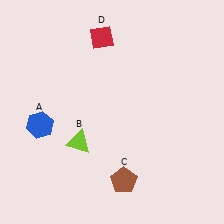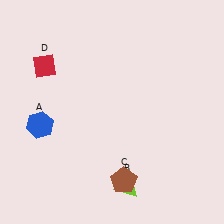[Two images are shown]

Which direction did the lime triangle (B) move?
The lime triangle (B) moved right.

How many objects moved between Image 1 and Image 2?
2 objects moved between the two images.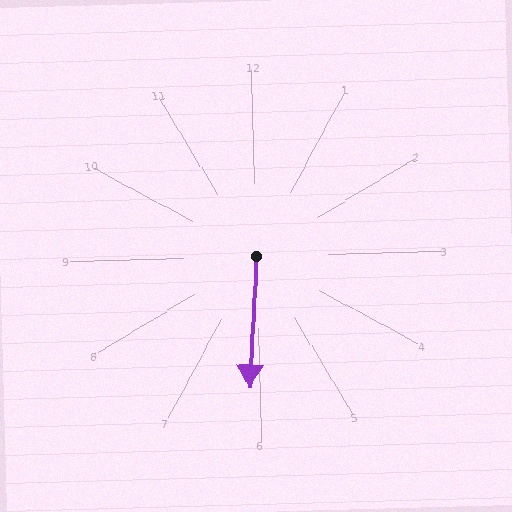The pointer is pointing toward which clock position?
Roughly 6 o'clock.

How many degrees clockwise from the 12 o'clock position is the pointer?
Approximately 185 degrees.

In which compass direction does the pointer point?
South.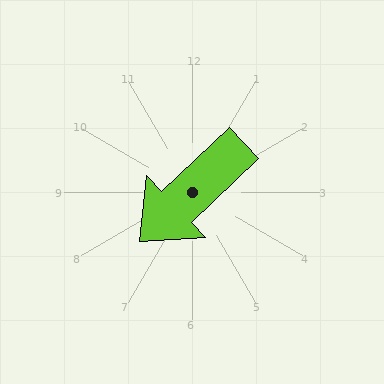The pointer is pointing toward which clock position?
Roughly 8 o'clock.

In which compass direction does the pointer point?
Southwest.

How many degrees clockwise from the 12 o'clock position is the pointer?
Approximately 227 degrees.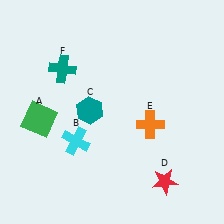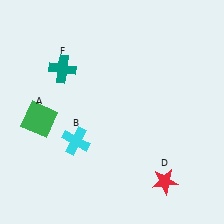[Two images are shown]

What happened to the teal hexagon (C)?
The teal hexagon (C) was removed in Image 2. It was in the top-left area of Image 1.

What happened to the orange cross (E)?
The orange cross (E) was removed in Image 2. It was in the bottom-right area of Image 1.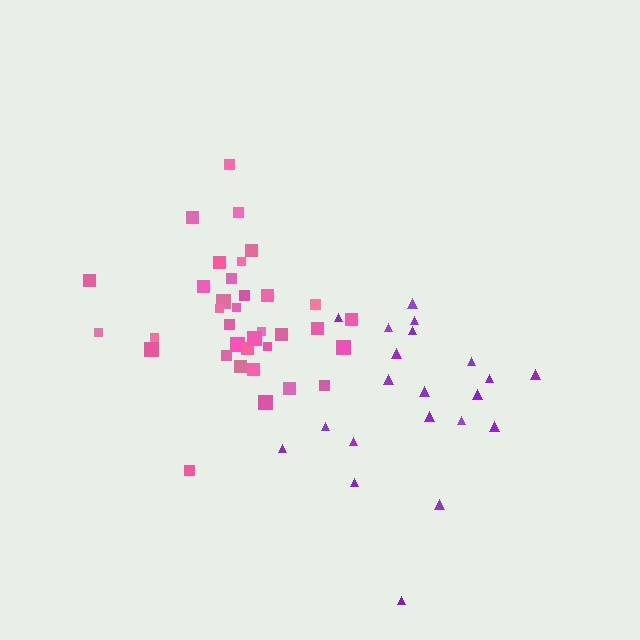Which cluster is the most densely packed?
Pink.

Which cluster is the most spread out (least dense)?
Purple.